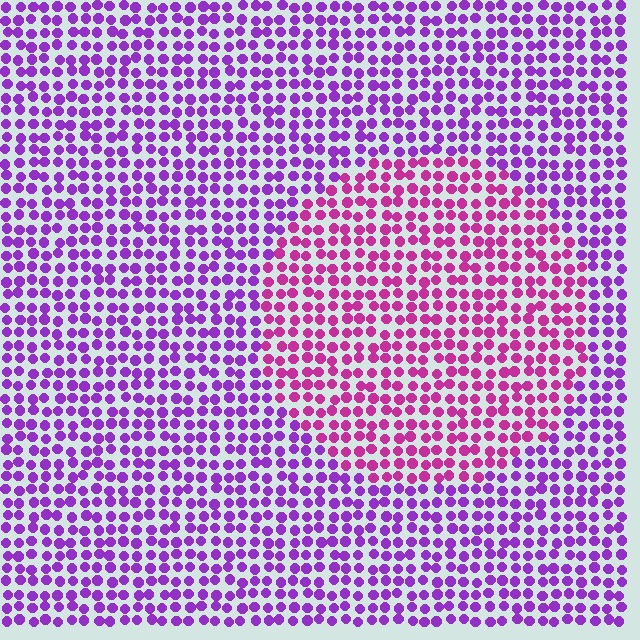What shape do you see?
I see a circle.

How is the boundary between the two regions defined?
The boundary is defined purely by a slight shift in hue (about 37 degrees). Spacing, size, and orientation are identical on both sides.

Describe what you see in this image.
The image is filled with small purple elements in a uniform arrangement. A circle-shaped region is visible where the elements are tinted to a slightly different hue, forming a subtle color boundary.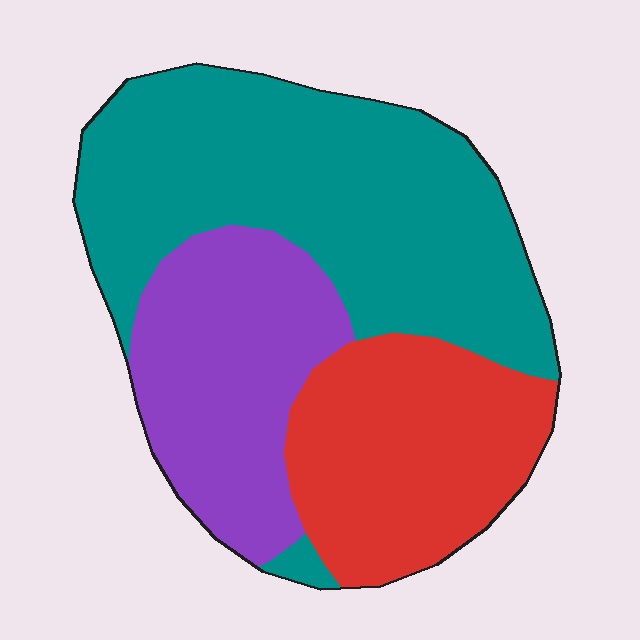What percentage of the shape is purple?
Purple covers 26% of the shape.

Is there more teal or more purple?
Teal.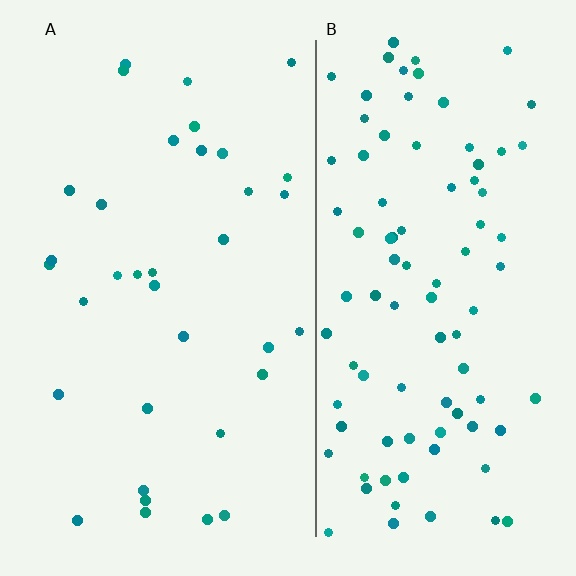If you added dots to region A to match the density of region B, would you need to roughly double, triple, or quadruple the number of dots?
Approximately triple.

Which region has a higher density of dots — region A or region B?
B (the right).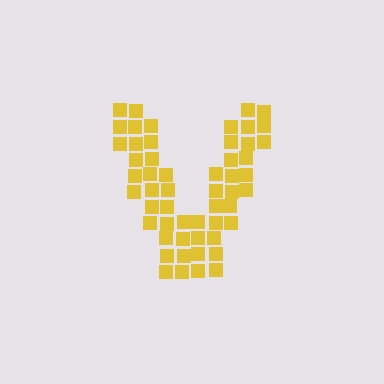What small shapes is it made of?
It is made of small squares.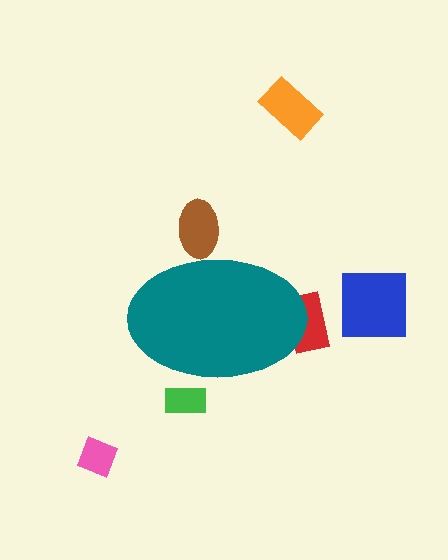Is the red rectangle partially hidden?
Yes, the red rectangle is partially hidden behind the teal ellipse.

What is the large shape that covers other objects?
A teal ellipse.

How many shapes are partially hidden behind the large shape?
3 shapes are partially hidden.